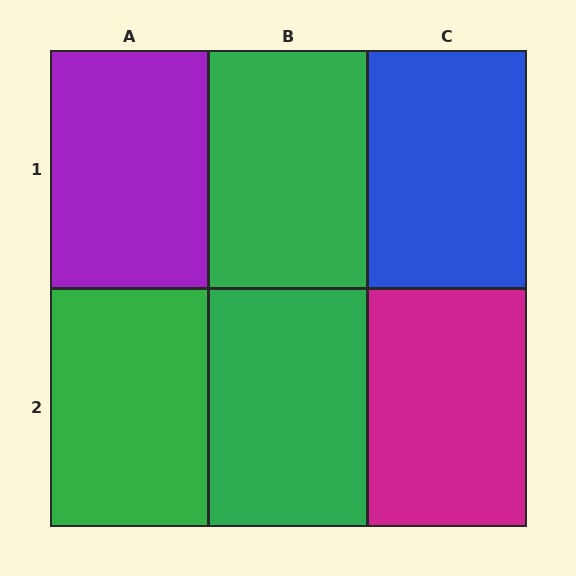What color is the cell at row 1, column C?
Blue.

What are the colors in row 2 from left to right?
Green, green, magenta.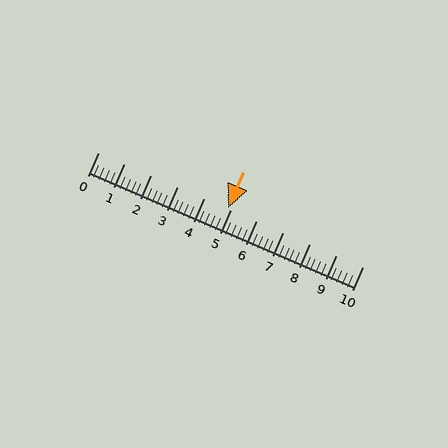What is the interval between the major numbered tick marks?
The major tick marks are spaced 1 units apart.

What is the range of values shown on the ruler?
The ruler shows values from 0 to 10.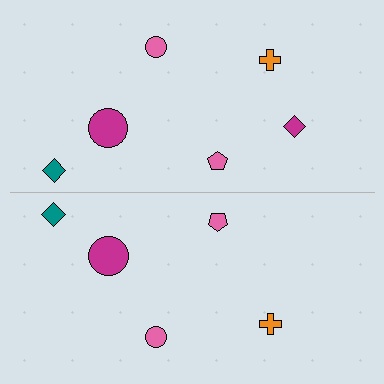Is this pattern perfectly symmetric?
No, the pattern is not perfectly symmetric. A magenta diamond is missing from the bottom side.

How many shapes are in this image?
There are 11 shapes in this image.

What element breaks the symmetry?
A magenta diamond is missing from the bottom side.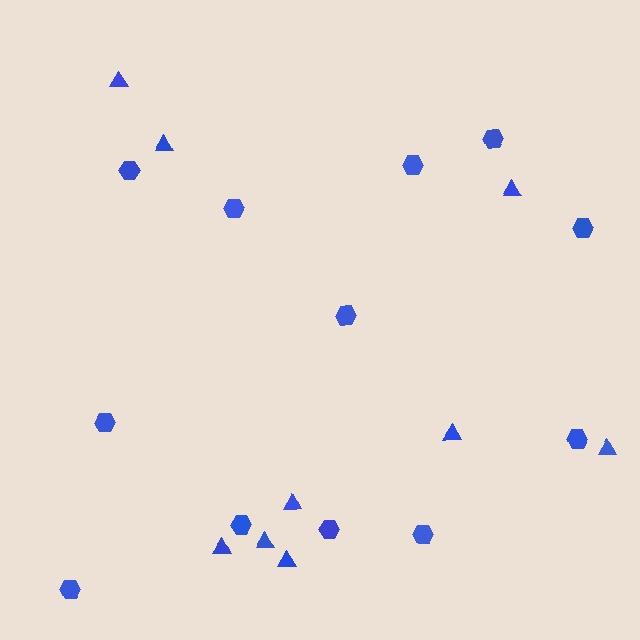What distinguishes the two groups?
There are 2 groups: one group of triangles (9) and one group of hexagons (12).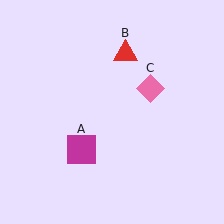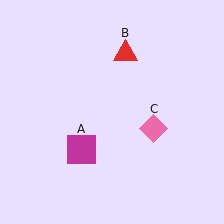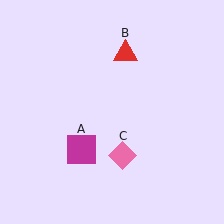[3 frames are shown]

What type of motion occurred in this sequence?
The pink diamond (object C) rotated clockwise around the center of the scene.